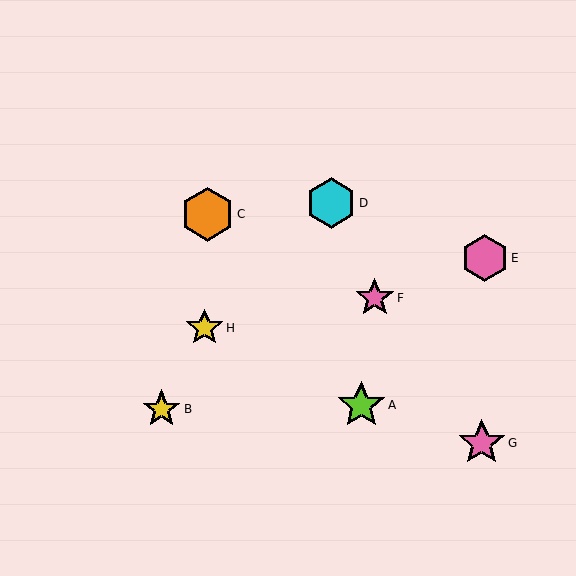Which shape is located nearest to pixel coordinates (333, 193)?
The cyan hexagon (labeled D) at (331, 203) is nearest to that location.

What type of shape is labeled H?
Shape H is a yellow star.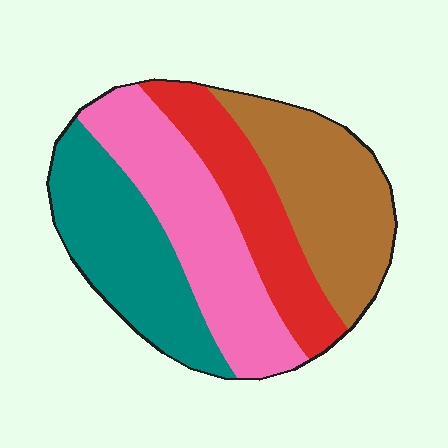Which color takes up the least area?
Red, at roughly 20%.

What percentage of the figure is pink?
Pink takes up about one quarter (1/4) of the figure.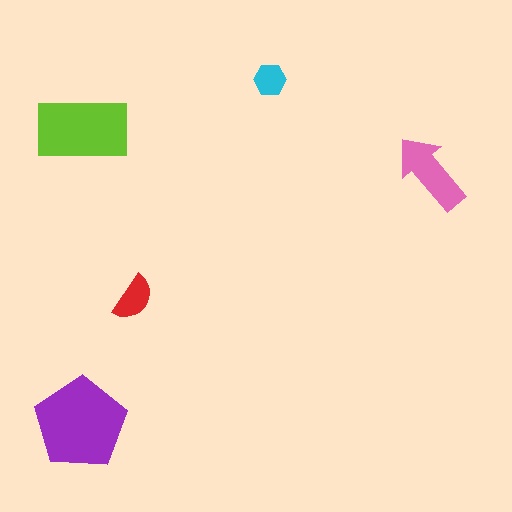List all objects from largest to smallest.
The purple pentagon, the lime rectangle, the pink arrow, the red semicircle, the cyan hexagon.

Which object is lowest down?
The purple pentagon is bottommost.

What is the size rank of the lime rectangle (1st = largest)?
2nd.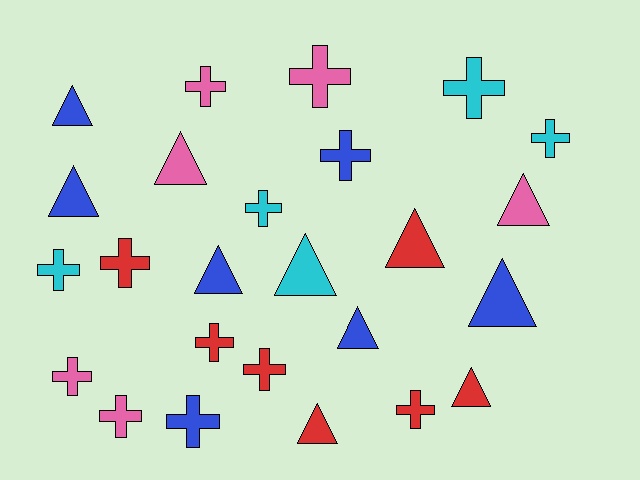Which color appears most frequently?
Red, with 7 objects.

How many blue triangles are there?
There are 5 blue triangles.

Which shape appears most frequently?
Cross, with 14 objects.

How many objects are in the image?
There are 25 objects.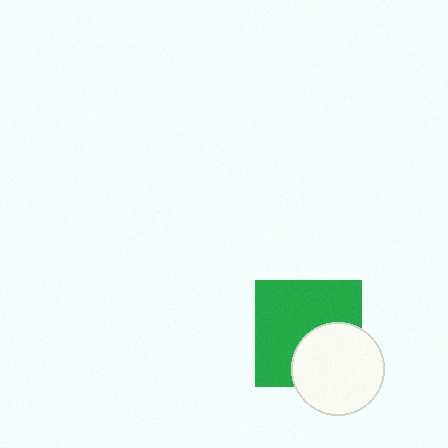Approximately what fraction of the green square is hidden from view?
Roughly 36% of the green square is hidden behind the white circle.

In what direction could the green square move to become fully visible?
The green square could move toward the upper-left. That would shift it out from behind the white circle entirely.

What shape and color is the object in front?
The object in front is a white circle.